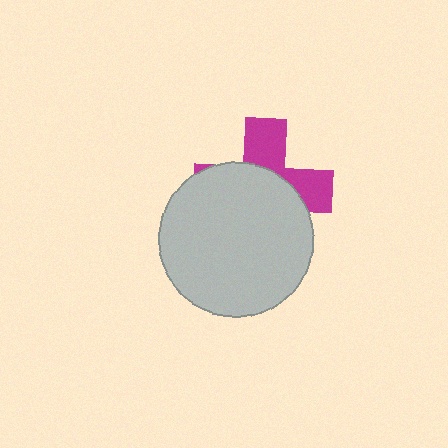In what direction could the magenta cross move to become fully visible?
The magenta cross could move up. That would shift it out from behind the light gray circle entirely.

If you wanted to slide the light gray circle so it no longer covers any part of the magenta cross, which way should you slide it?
Slide it down — that is the most direct way to separate the two shapes.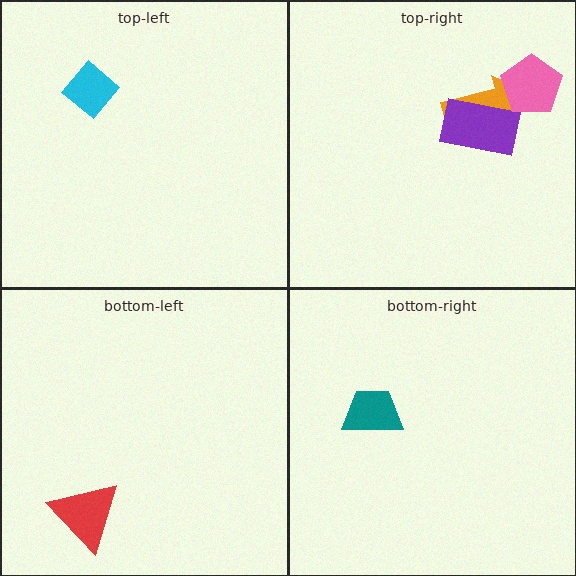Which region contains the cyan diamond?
The top-left region.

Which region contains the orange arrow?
The top-right region.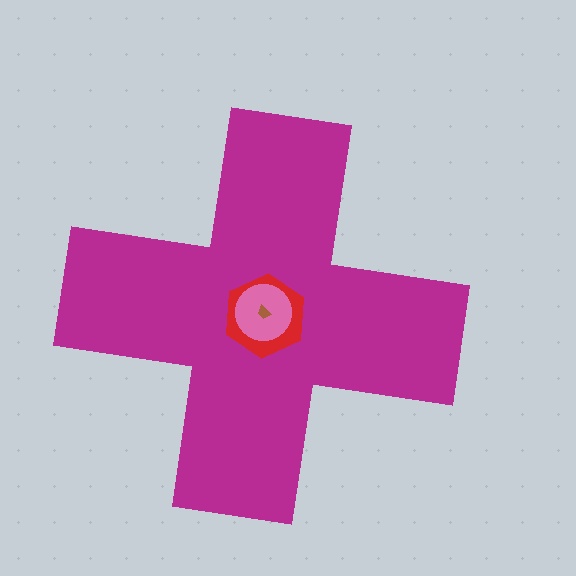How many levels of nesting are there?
4.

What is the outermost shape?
The magenta cross.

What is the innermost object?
The brown trapezoid.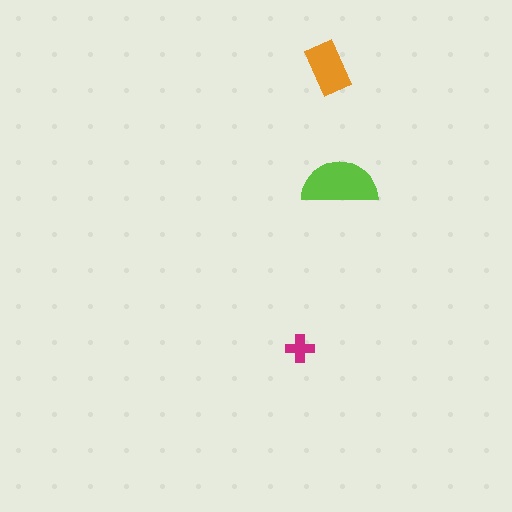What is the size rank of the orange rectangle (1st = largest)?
2nd.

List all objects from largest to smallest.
The lime semicircle, the orange rectangle, the magenta cross.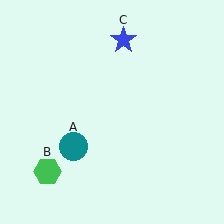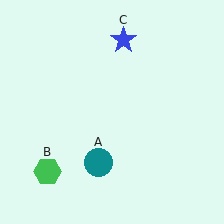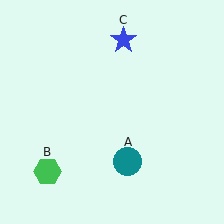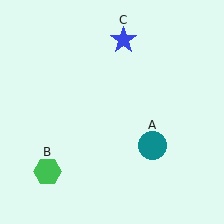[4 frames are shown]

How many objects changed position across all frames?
1 object changed position: teal circle (object A).